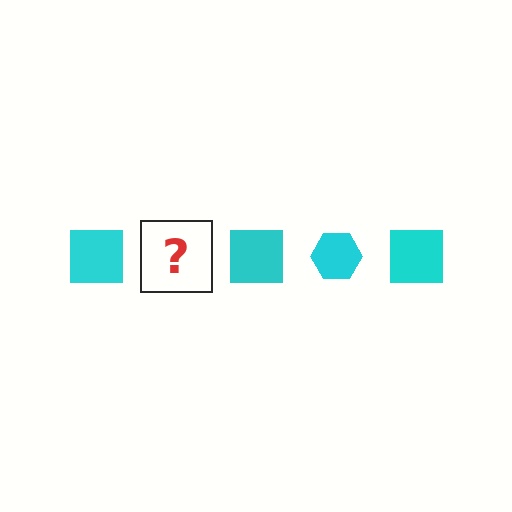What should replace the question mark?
The question mark should be replaced with a cyan hexagon.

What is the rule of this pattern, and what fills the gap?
The rule is that the pattern cycles through square, hexagon shapes in cyan. The gap should be filled with a cyan hexagon.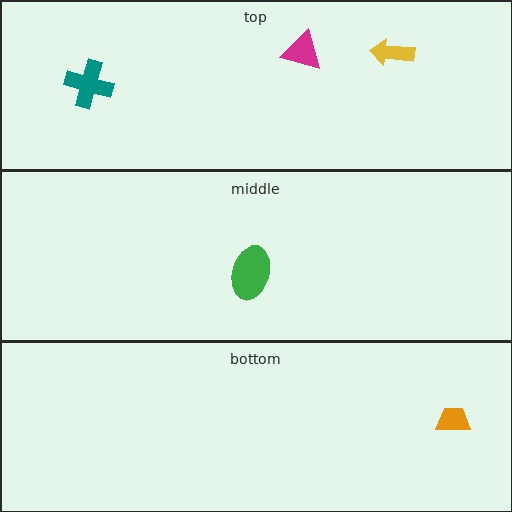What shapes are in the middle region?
The green ellipse.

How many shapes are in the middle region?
1.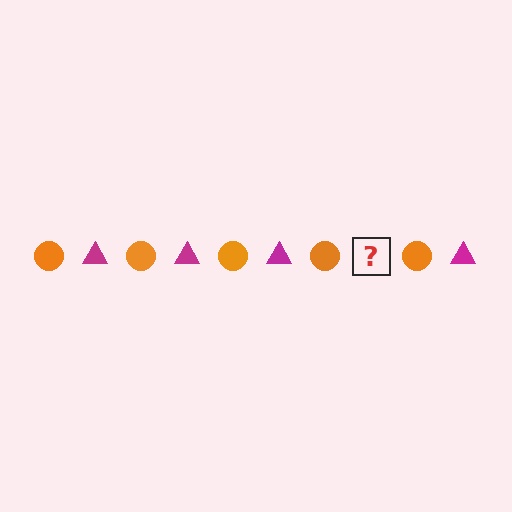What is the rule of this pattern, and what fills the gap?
The rule is that the pattern alternates between orange circle and magenta triangle. The gap should be filled with a magenta triangle.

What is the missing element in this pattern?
The missing element is a magenta triangle.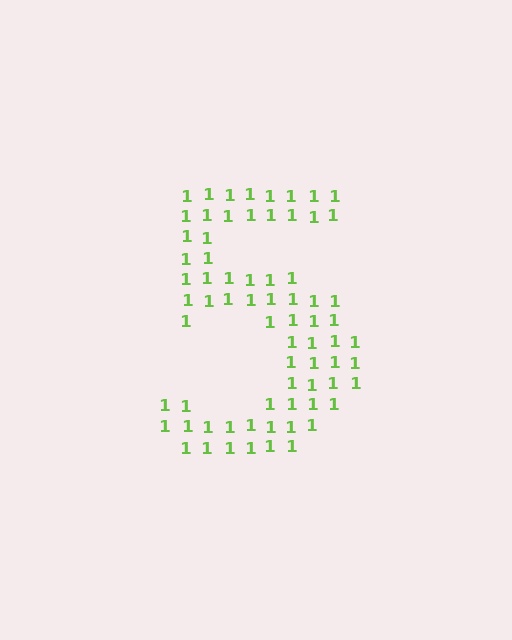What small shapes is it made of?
It is made of small digit 1's.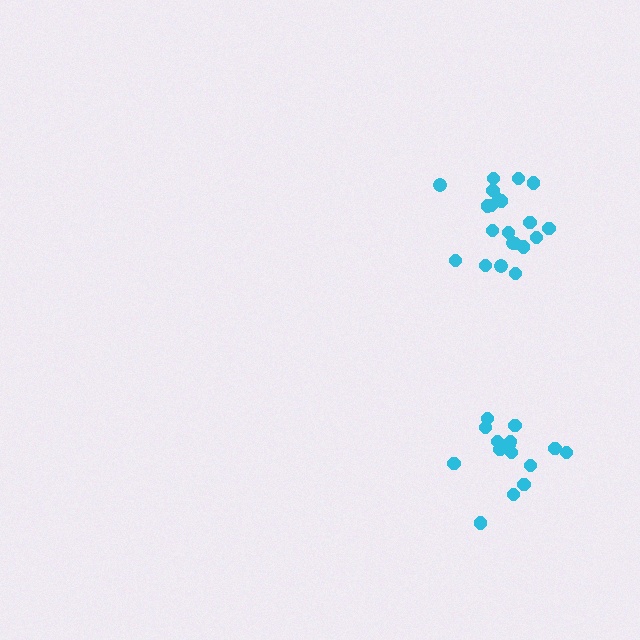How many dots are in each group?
Group 1: 16 dots, Group 2: 21 dots (37 total).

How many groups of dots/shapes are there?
There are 2 groups.